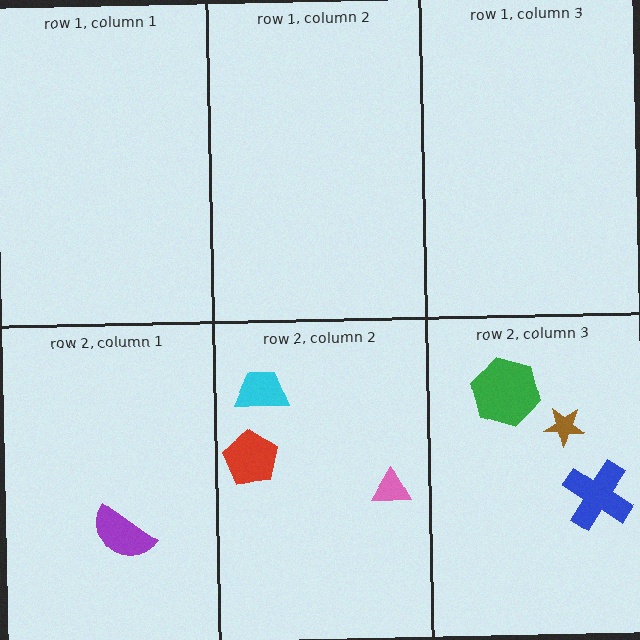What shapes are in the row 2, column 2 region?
The pink triangle, the red pentagon, the cyan trapezoid.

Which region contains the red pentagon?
The row 2, column 2 region.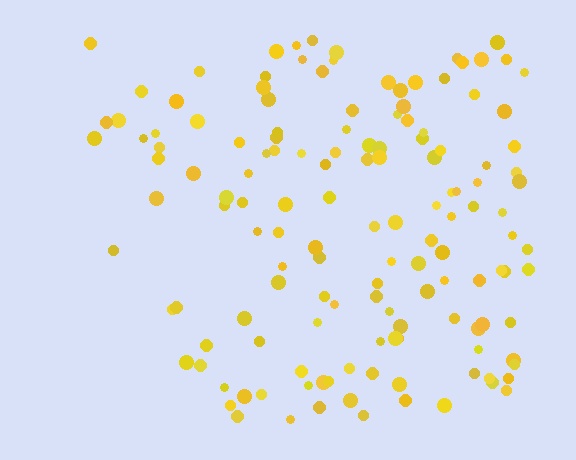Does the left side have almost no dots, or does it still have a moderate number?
Still a moderate number, just noticeably fewer than the right.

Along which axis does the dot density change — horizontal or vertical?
Horizontal.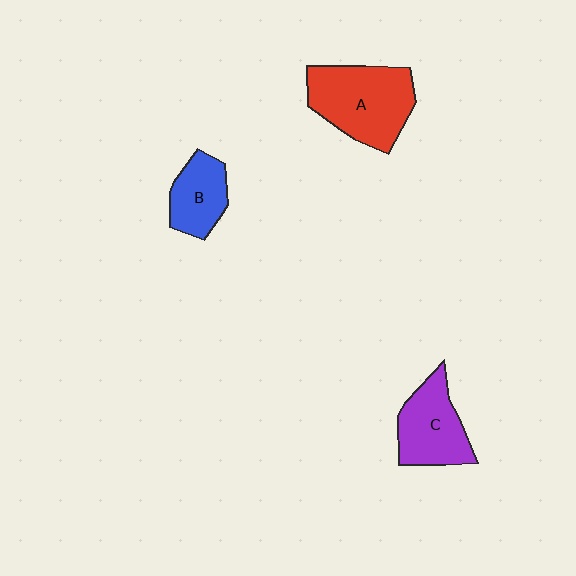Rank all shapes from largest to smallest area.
From largest to smallest: A (red), C (purple), B (blue).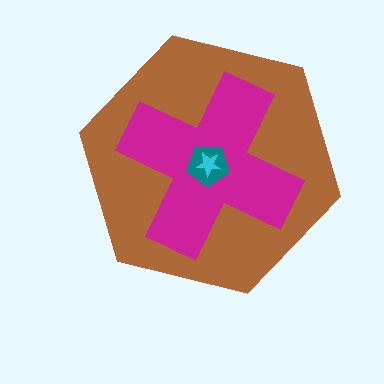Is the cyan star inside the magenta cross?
Yes.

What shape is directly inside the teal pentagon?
The cyan star.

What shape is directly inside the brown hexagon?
The magenta cross.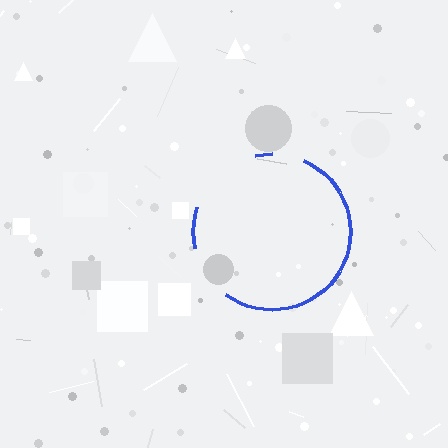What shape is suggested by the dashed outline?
The dashed outline suggests a circle.